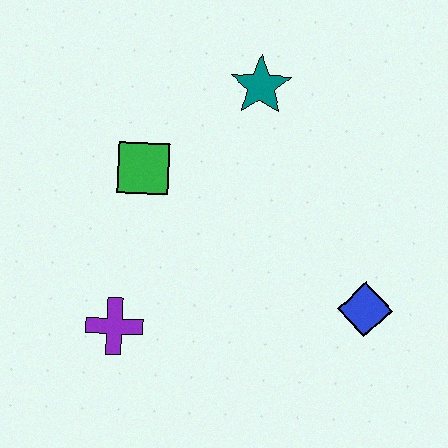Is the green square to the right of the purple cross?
Yes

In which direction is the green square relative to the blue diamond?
The green square is to the left of the blue diamond.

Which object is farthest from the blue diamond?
The green square is farthest from the blue diamond.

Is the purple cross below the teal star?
Yes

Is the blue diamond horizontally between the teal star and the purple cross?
No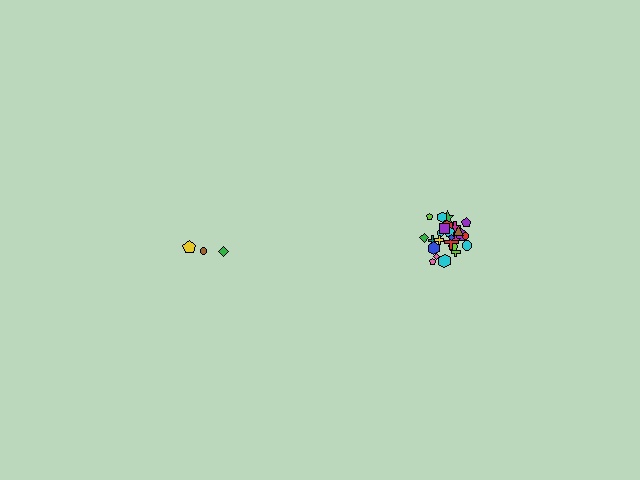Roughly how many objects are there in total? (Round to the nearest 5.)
Roughly 30 objects in total.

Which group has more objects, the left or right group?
The right group.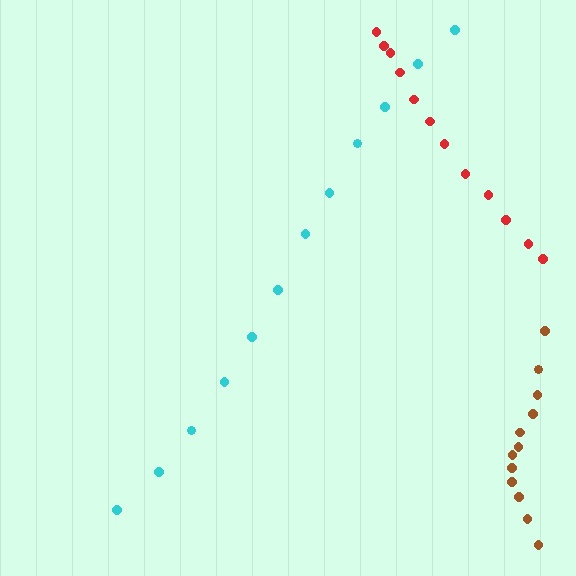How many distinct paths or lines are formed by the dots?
There are 3 distinct paths.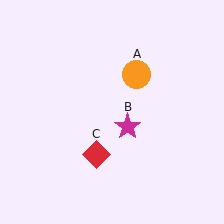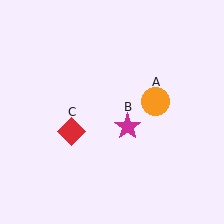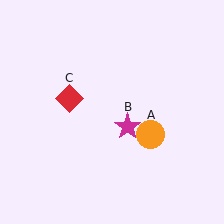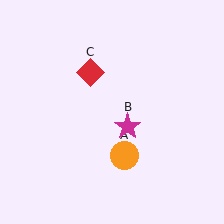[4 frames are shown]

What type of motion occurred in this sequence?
The orange circle (object A), red diamond (object C) rotated clockwise around the center of the scene.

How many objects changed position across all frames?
2 objects changed position: orange circle (object A), red diamond (object C).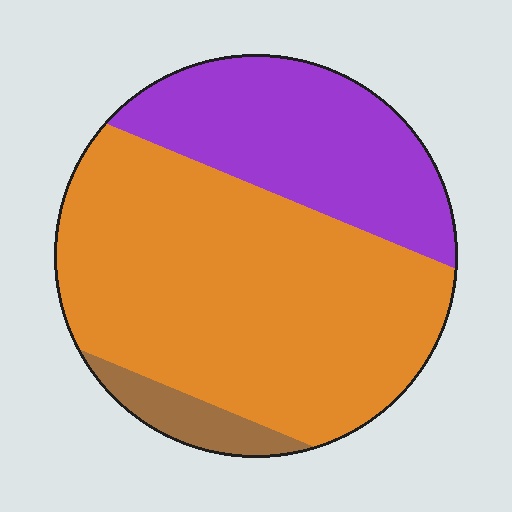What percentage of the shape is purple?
Purple covers 30% of the shape.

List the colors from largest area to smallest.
From largest to smallest: orange, purple, brown.